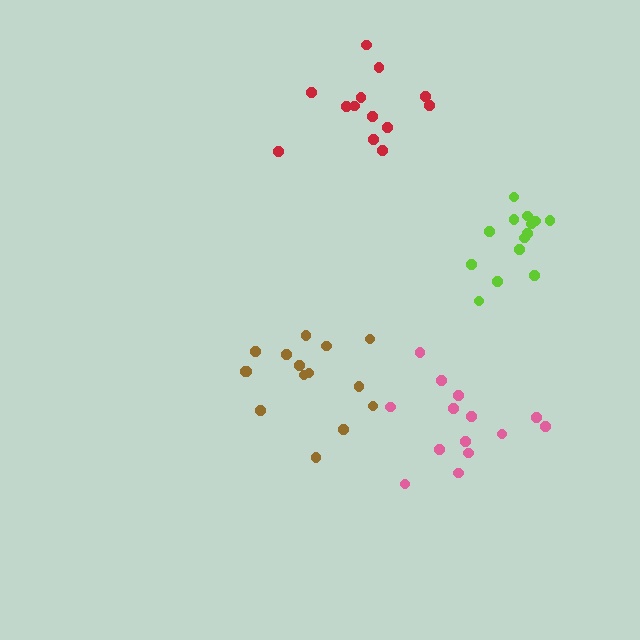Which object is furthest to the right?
The lime cluster is rightmost.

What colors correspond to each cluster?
The clusters are colored: lime, pink, brown, red.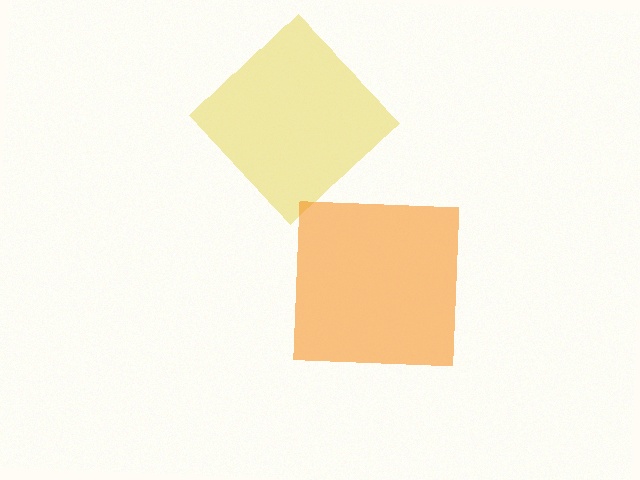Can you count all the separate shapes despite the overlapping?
Yes, there are 2 separate shapes.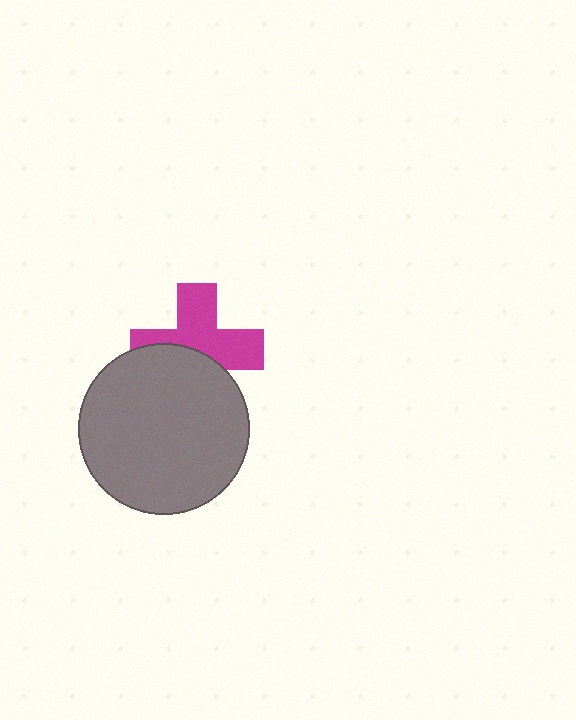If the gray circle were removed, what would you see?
You would see the complete magenta cross.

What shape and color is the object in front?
The object in front is a gray circle.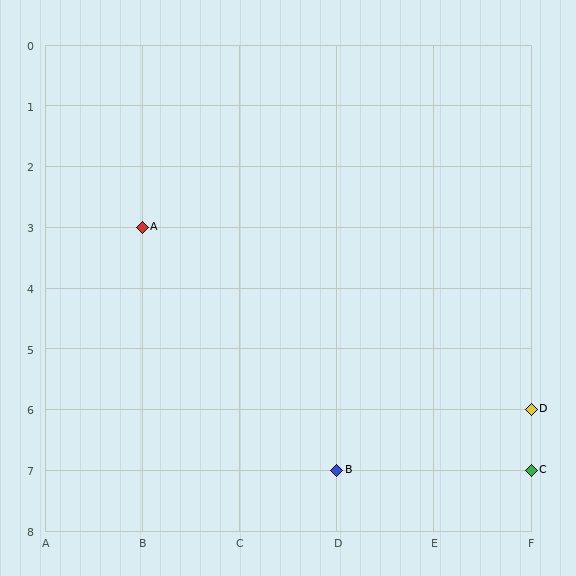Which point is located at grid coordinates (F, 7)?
Point C is at (F, 7).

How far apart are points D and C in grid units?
Points D and C are 1 row apart.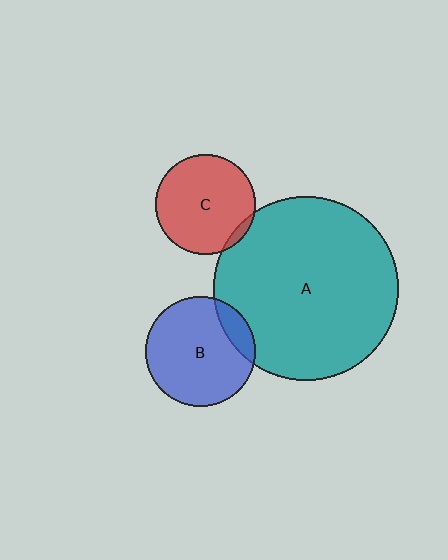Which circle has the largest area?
Circle A (teal).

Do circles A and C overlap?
Yes.